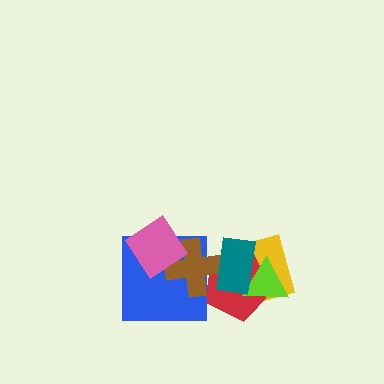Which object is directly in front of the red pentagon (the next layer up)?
The lime triangle is directly in front of the red pentagon.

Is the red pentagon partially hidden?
Yes, it is partially covered by another shape.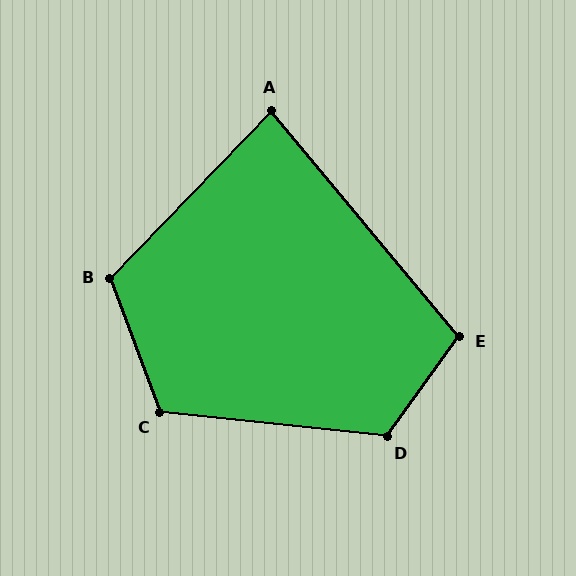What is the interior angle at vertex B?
Approximately 116 degrees (obtuse).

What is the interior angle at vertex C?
Approximately 117 degrees (obtuse).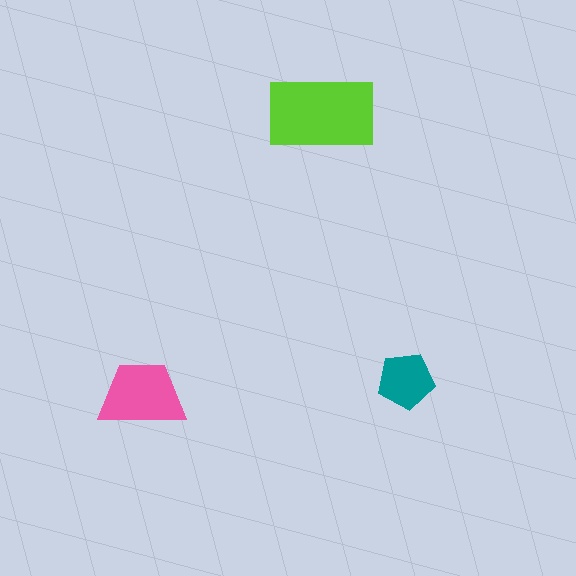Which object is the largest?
The lime rectangle.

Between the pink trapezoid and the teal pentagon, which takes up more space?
The pink trapezoid.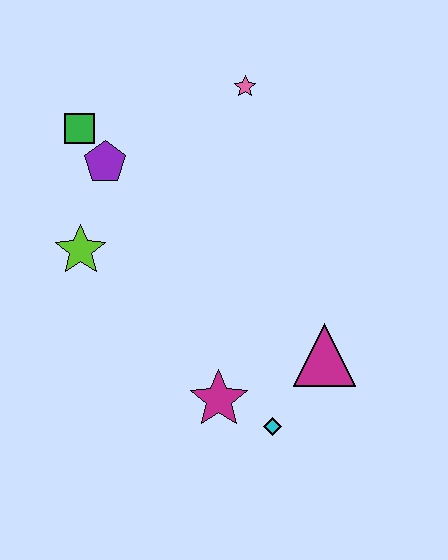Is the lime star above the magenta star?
Yes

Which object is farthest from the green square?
The cyan diamond is farthest from the green square.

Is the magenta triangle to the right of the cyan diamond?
Yes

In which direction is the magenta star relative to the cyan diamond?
The magenta star is to the left of the cyan diamond.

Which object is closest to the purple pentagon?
The green square is closest to the purple pentagon.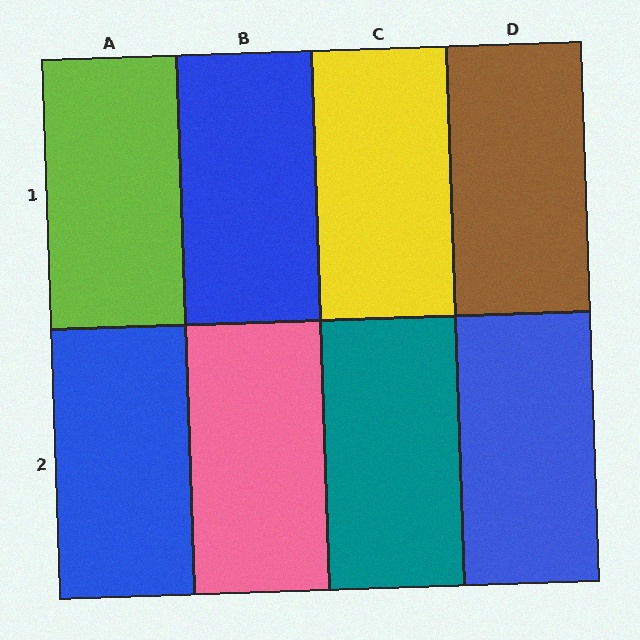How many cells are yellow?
1 cell is yellow.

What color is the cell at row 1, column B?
Blue.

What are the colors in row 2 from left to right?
Blue, pink, teal, blue.